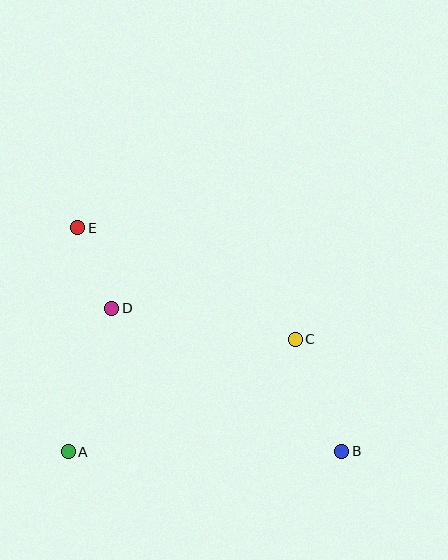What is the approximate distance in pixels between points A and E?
The distance between A and E is approximately 224 pixels.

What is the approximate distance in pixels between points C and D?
The distance between C and D is approximately 186 pixels.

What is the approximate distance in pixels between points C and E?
The distance between C and E is approximately 244 pixels.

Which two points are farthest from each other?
Points B and E are farthest from each other.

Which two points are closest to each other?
Points D and E are closest to each other.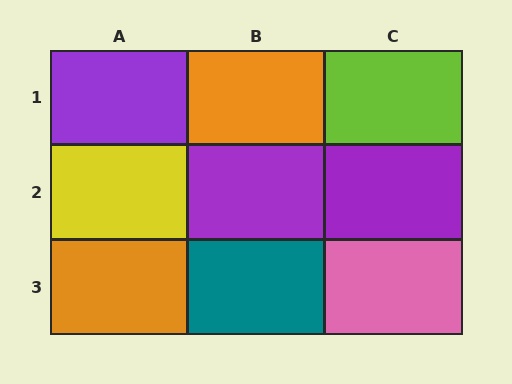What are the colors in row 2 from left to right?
Yellow, purple, purple.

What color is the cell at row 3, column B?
Teal.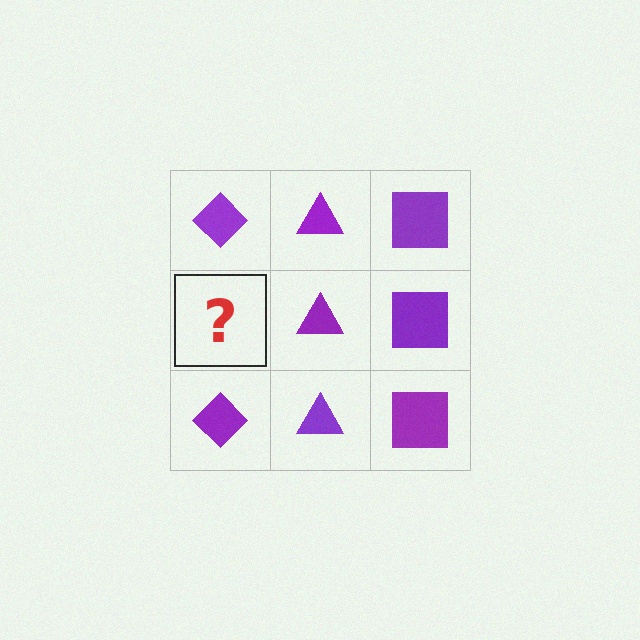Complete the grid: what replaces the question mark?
The question mark should be replaced with a purple diamond.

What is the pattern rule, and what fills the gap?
The rule is that each column has a consistent shape. The gap should be filled with a purple diamond.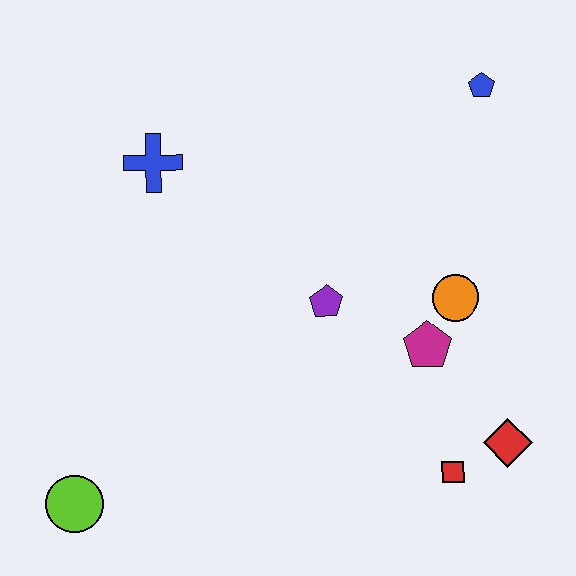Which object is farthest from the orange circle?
The lime circle is farthest from the orange circle.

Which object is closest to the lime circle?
The purple pentagon is closest to the lime circle.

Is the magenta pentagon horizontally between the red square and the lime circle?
Yes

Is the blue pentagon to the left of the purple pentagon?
No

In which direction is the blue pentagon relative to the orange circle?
The blue pentagon is above the orange circle.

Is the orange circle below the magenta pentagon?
No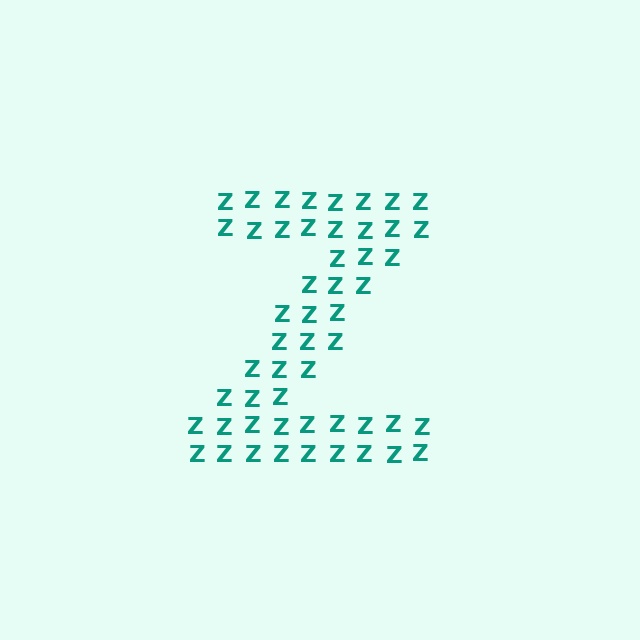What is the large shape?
The large shape is the letter Z.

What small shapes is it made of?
It is made of small letter Z's.